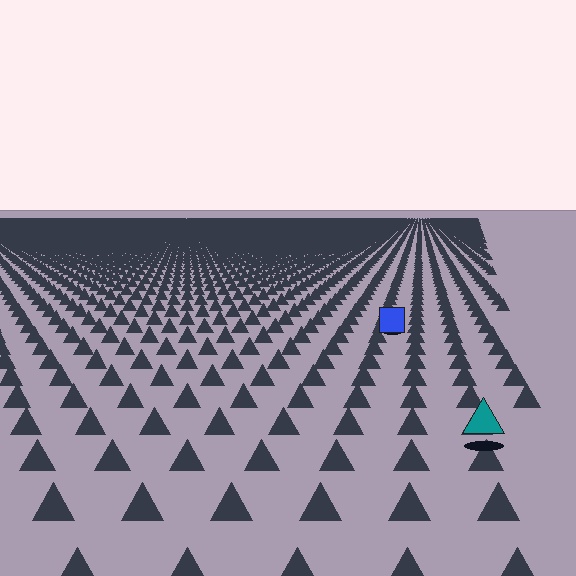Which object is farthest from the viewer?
The blue square is farthest from the viewer. It appears smaller and the ground texture around it is denser.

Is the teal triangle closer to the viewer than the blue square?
Yes. The teal triangle is closer — you can tell from the texture gradient: the ground texture is coarser near it.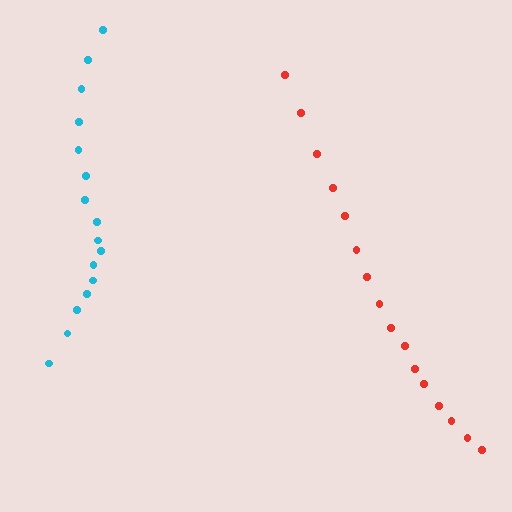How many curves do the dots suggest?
There are 2 distinct paths.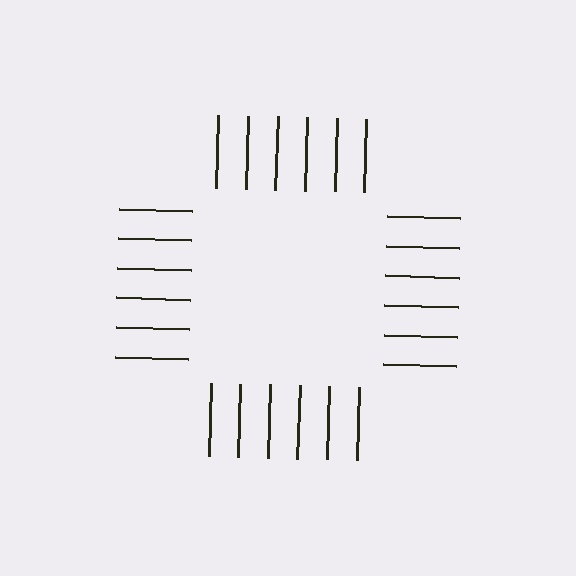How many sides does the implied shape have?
4 sides — the line-ends trace a square.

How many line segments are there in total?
24 — 6 along each of the 4 edges.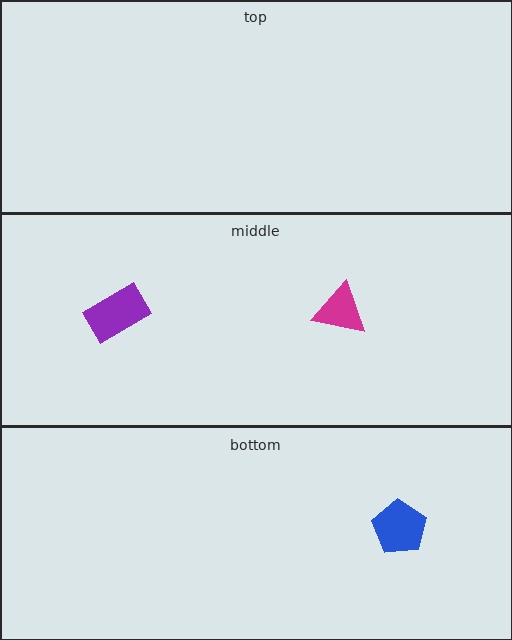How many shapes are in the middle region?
2.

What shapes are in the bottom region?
The blue pentagon.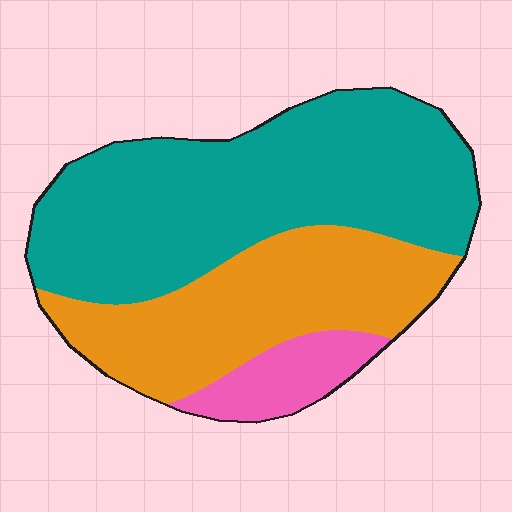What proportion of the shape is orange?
Orange takes up between a quarter and a half of the shape.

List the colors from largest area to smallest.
From largest to smallest: teal, orange, pink.